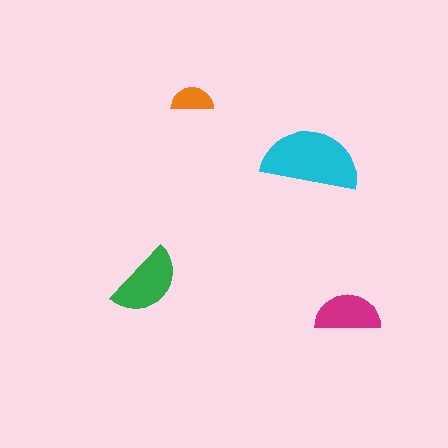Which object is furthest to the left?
The green semicircle is leftmost.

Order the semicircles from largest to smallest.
the cyan one, the green one, the magenta one, the orange one.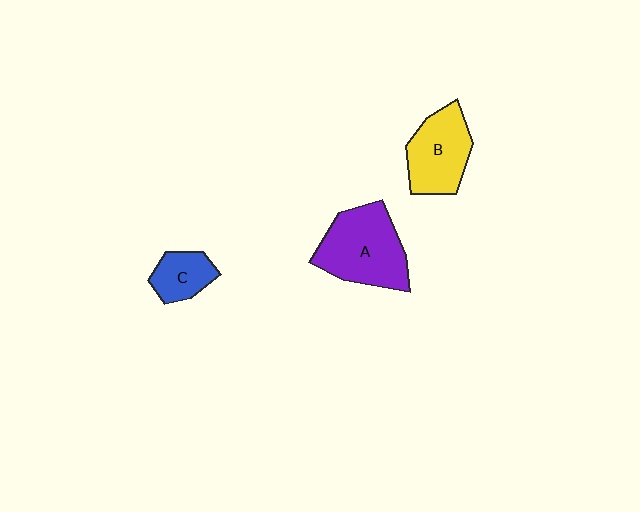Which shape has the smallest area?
Shape C (blue).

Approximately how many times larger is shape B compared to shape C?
Approximately 1.8 times.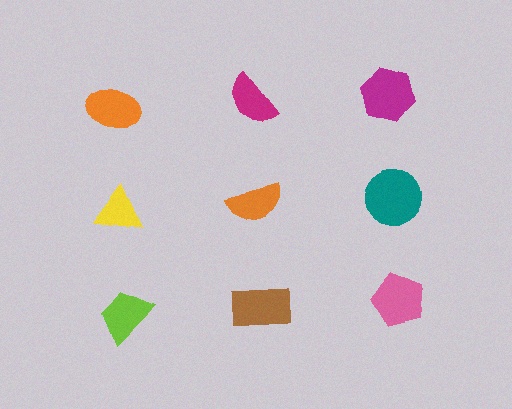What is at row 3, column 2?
A brown rectangle.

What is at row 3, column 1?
A lime trapezoid.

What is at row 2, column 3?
A teal circle.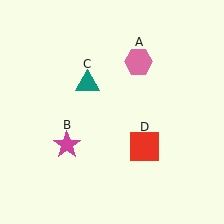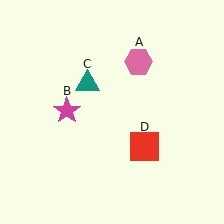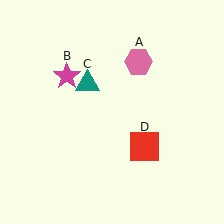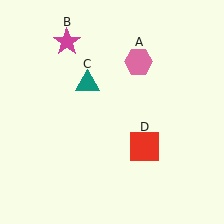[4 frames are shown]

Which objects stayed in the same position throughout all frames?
Pink hexagon (object A) and teal triangle (object C) and red square (object D) remained stationary.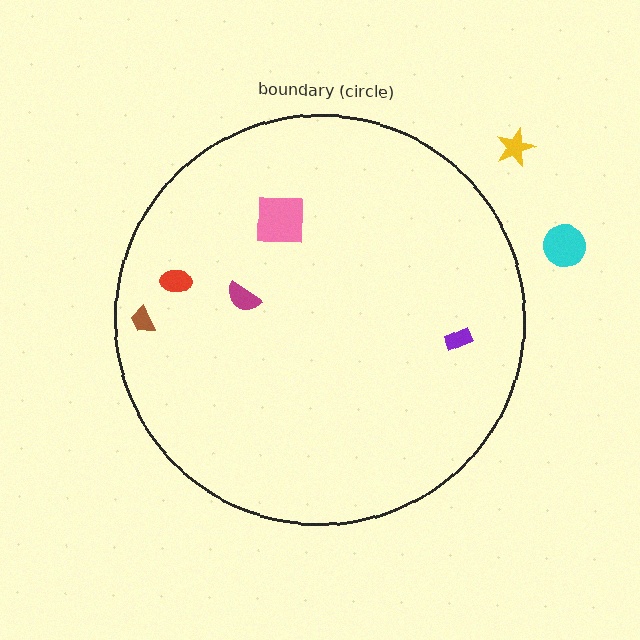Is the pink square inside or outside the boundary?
Inside.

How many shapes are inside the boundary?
5 inside, 2 outside.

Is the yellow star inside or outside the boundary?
Outside.